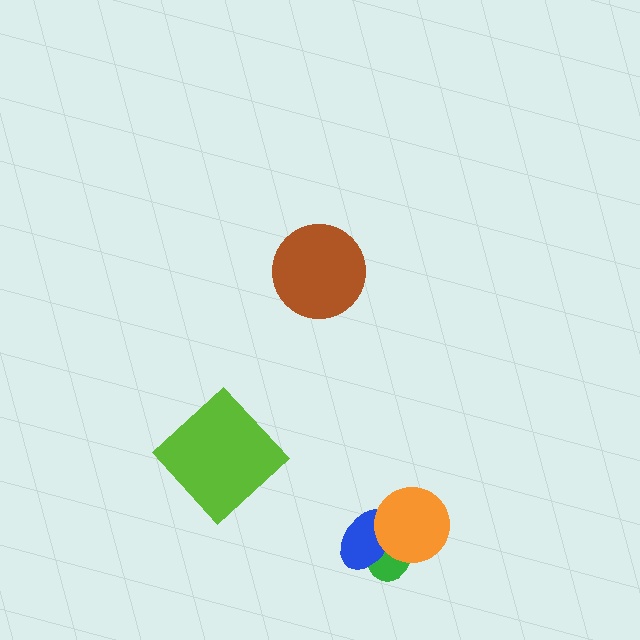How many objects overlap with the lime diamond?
0 objects overlap with the lime diamond.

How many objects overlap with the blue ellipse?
2 objects overlap with the blue ellipse.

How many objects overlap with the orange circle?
2 objects overlap with the orange circle.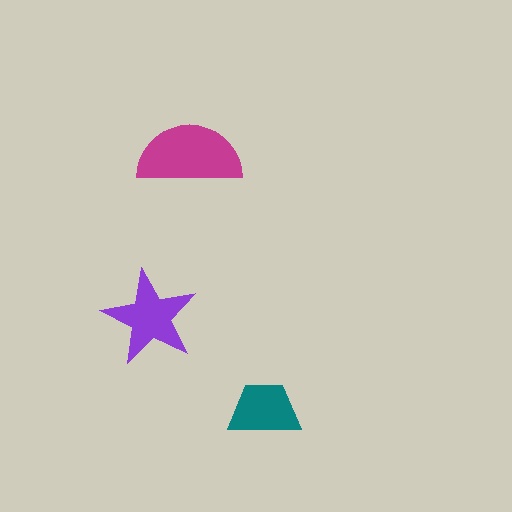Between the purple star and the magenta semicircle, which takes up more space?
The magenta semicircle.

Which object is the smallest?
The teal trapezoid.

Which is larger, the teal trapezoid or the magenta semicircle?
The magenta semicircle.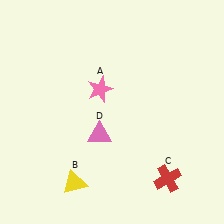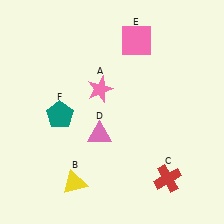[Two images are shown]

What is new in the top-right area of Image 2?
A pink square (E) was added in the top-right area of Image 2.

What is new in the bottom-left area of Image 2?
A teal pentagon (F) was added in the bottom-left area of Image 2.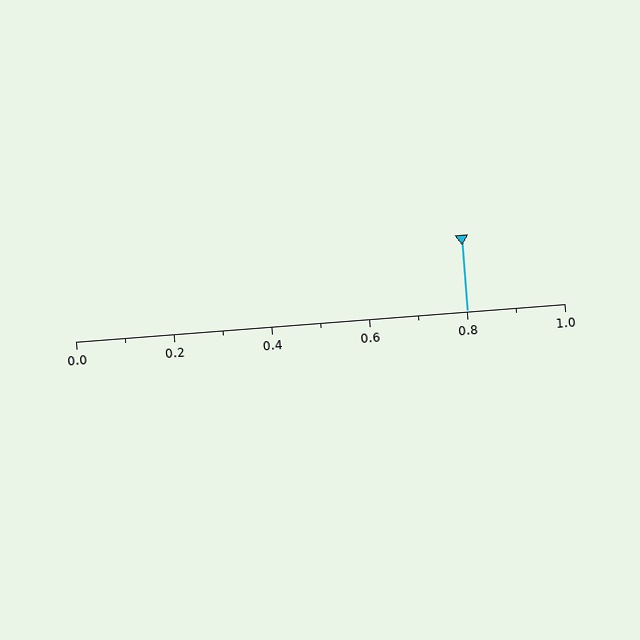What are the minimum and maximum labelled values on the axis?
The axis runs from 0.0 to 1.0.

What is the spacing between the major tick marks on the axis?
The major ticks are spaced 0.2 apart.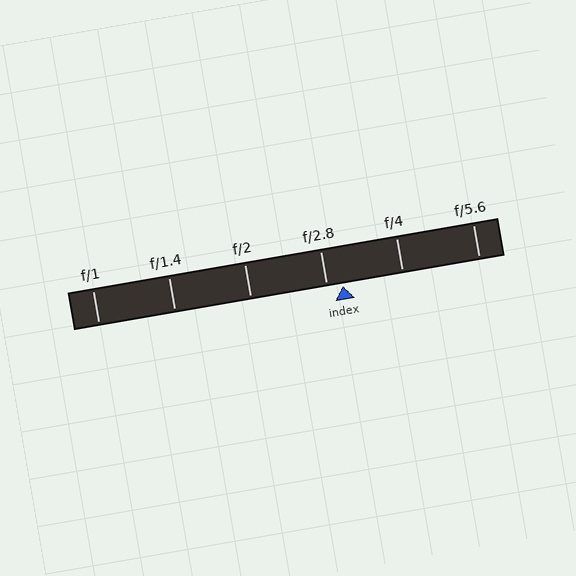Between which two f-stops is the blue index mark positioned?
The index mark is between f/2.8 and f/4.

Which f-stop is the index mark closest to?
The index mark is closest to f/2.8.